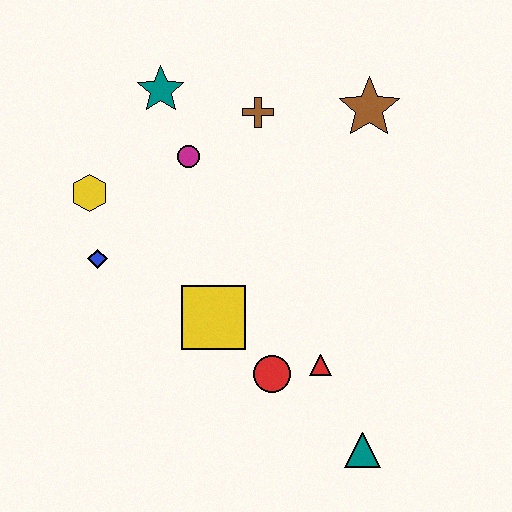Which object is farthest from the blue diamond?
The teal triangle is farthest from the blue diamond.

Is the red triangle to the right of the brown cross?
Yes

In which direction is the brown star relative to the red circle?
The brown star is above the red circle.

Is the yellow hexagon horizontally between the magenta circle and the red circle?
No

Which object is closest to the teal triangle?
The red triangle is closest to the teal triangle.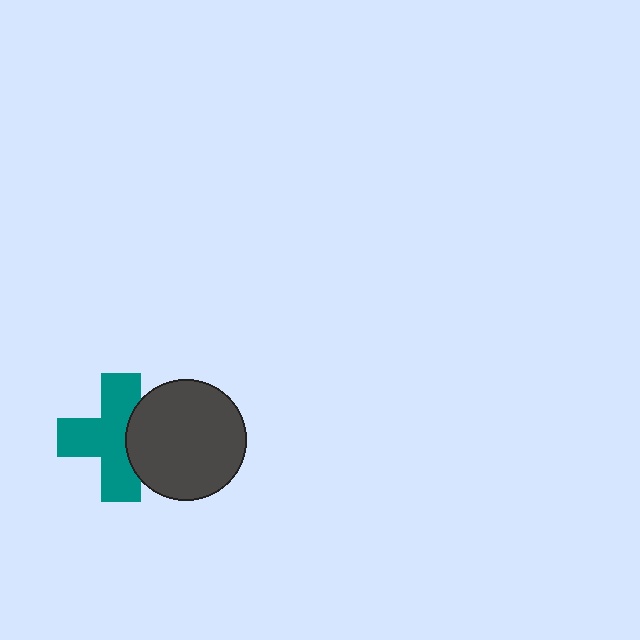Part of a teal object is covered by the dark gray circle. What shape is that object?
It is a cross.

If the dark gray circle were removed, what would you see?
You would see the complete teal cross.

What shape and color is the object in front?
The object in front is a dark gray circle.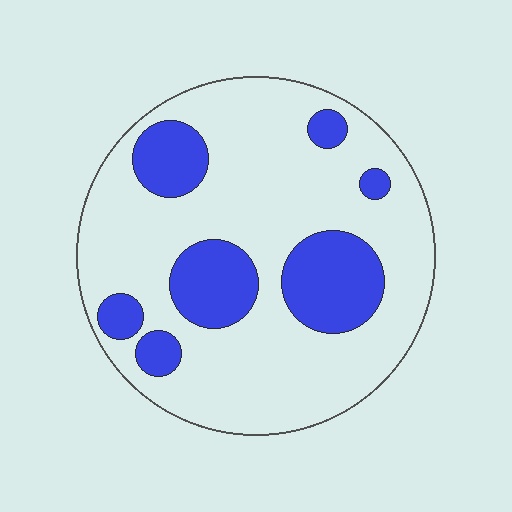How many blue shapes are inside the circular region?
7.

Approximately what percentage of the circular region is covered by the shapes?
Approximately 25%.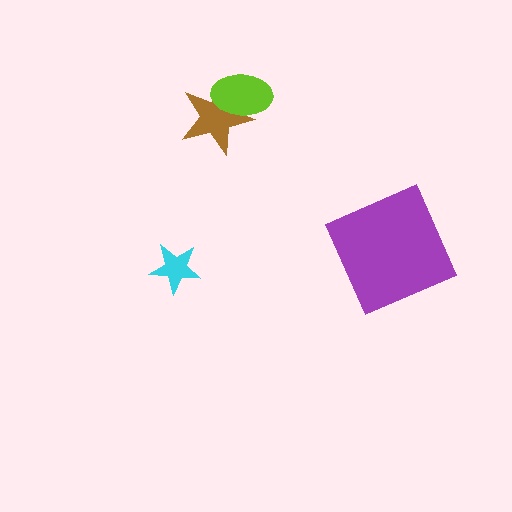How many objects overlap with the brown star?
1 object overlaps with the brown star.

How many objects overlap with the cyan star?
0 objects overlap with the cyan star.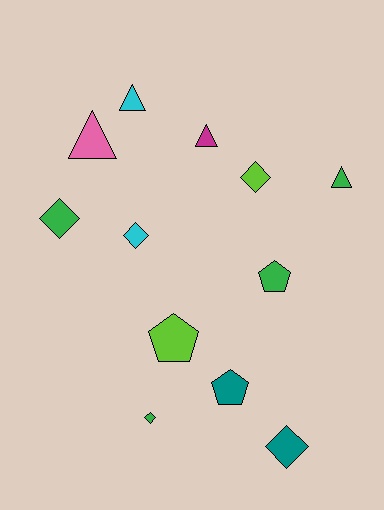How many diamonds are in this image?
There are 5 diamonds.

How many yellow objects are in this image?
There are no yellow objects.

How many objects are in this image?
There are 12 objects.